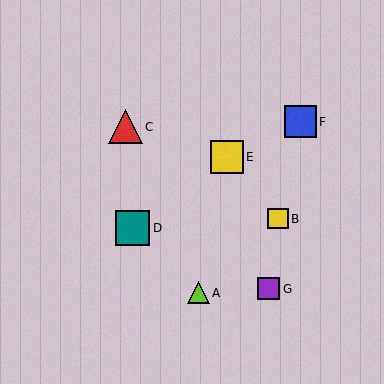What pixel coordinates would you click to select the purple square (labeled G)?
Click at (269, 289) to select the purple square G.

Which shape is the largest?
The teal square (labeled D) is the largest.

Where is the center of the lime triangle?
The center of the lime triangle is at (198, 293).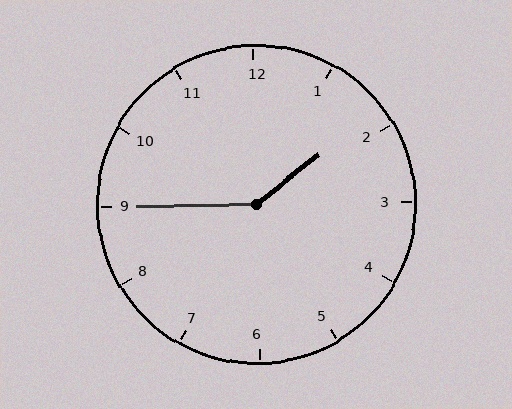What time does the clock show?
1:45.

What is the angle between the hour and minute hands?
Approximately 142 degrees.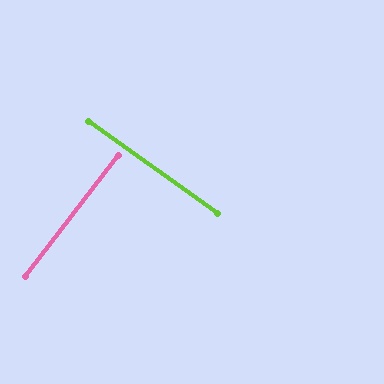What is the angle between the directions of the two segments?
Approximately 88 degrees.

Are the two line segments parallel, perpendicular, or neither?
Perpendicular — they meet at approximately 88°.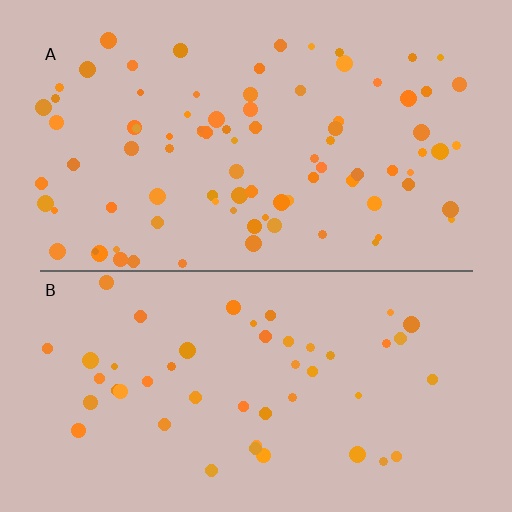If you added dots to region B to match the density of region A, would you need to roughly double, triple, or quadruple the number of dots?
Approximately double.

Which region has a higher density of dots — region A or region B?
A (the top).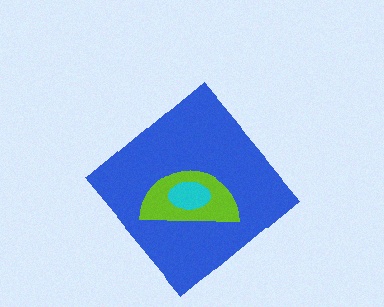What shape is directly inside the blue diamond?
The lime semicircle.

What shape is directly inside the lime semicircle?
The cyan ellipse.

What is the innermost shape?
The cyan ellipse.